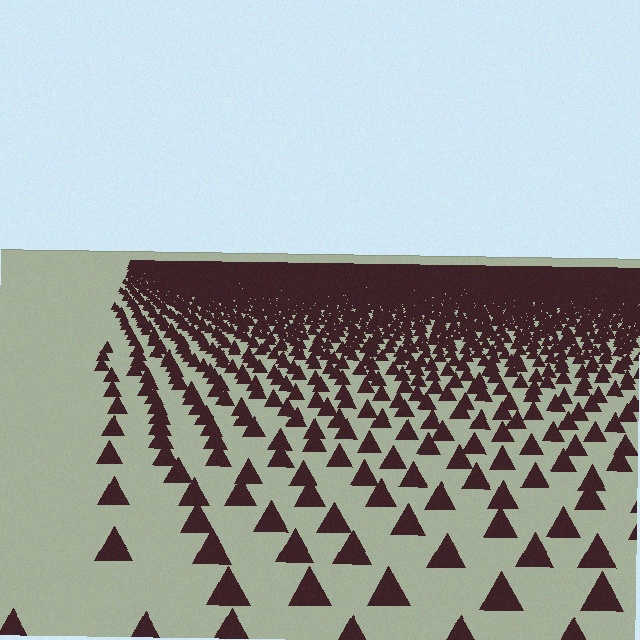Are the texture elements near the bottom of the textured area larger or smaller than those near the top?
Larger. Near the bottom, elements are closer to the viewer and appear at a bigger on-screen size.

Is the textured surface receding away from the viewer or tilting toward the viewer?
The surface is receding away from the viewer. Texture elements get smaller and denser toward the top.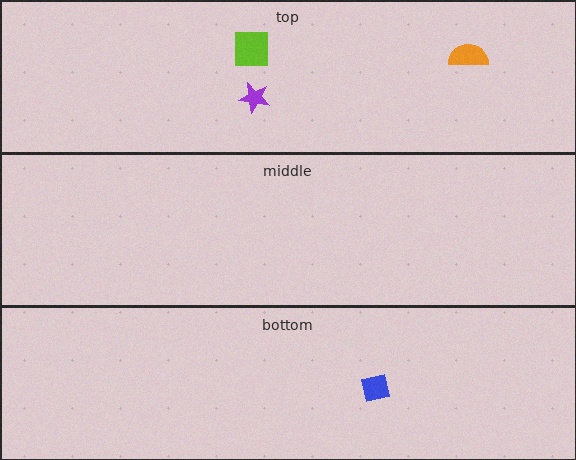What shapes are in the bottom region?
The blue square.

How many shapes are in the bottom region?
1.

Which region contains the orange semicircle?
The top region.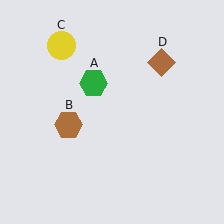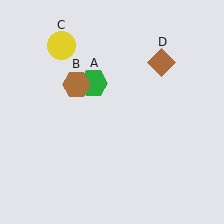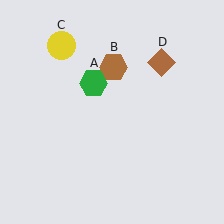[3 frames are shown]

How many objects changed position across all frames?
1 object changed position: brown hexagon (object B).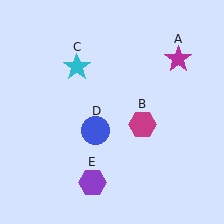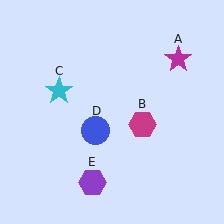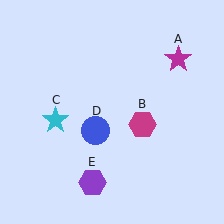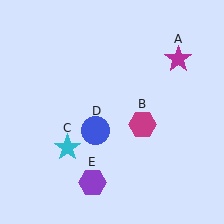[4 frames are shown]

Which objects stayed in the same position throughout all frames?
Magenta star (object A) and magenta hexagon (object B) and blue circle (object D) and purple hexagon (object E) remained stationary.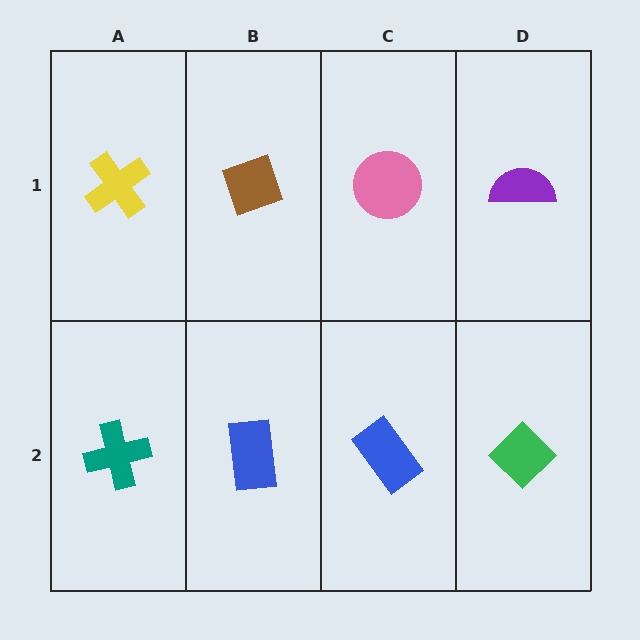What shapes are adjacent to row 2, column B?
A brown diamond (row 1, column B), a teal cross (row 2, column A), a blue rectangle (row 2, column C).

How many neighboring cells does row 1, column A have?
2.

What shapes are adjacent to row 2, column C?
A pink circle (row 1, column C), a blue rectangle (row 2, column B), a green diamond (row 2, column D).